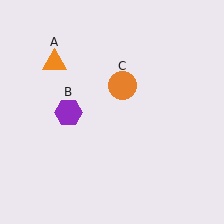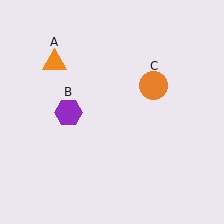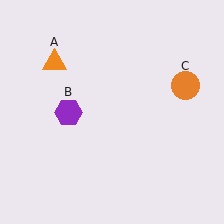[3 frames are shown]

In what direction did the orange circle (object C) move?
The orange circle (object C) moved right.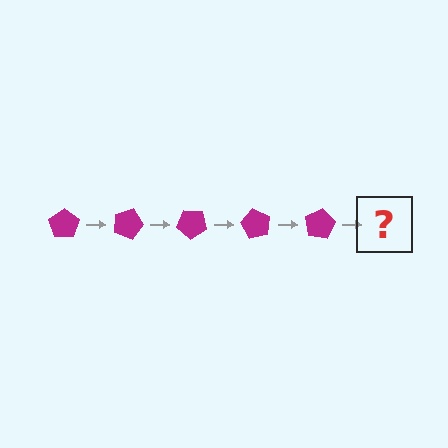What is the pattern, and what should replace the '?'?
The pattern is that the pentagon rotates 20 degrees each step. The '?' should be a magenta pentagon rotated 100 degrees.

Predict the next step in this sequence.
The next step is a magenta pentagon rotated 100 degrees.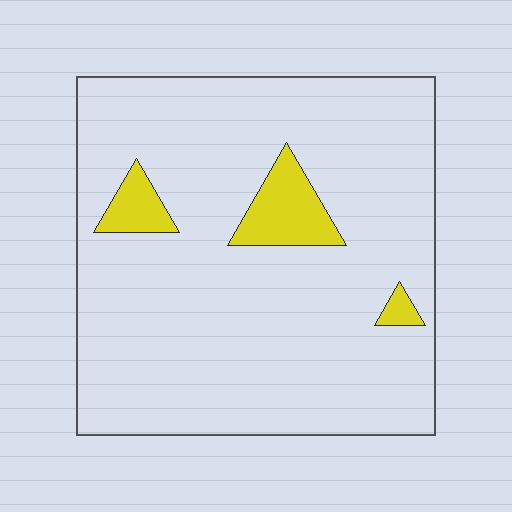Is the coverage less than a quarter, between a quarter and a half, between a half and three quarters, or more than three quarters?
Less than a quarter.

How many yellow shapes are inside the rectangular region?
3.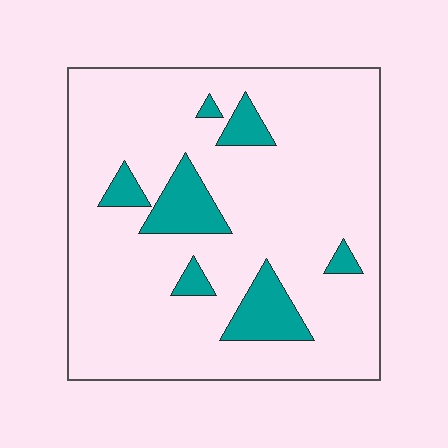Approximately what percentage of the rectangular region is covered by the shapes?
Approximately 15%.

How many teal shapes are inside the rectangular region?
7.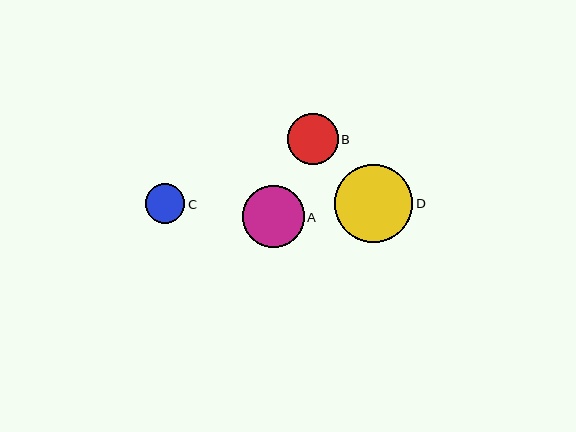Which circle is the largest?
Circle D is the largest with a size of approximately 79 pixels.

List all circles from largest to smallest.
From largest to smallest: D, A, B, C.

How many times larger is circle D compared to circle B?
Circle D is approximately 1.6 times the size of circle B.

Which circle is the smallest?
Circle C is the smallest with a size of approximately 40 pixels.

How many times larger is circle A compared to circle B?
Circle A is approximately 1.2 times the size of circle B.